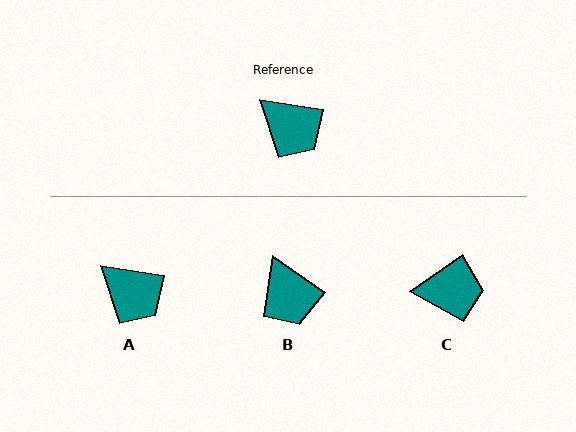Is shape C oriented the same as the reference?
No, it is off by about 43 degrees.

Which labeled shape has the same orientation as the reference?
A.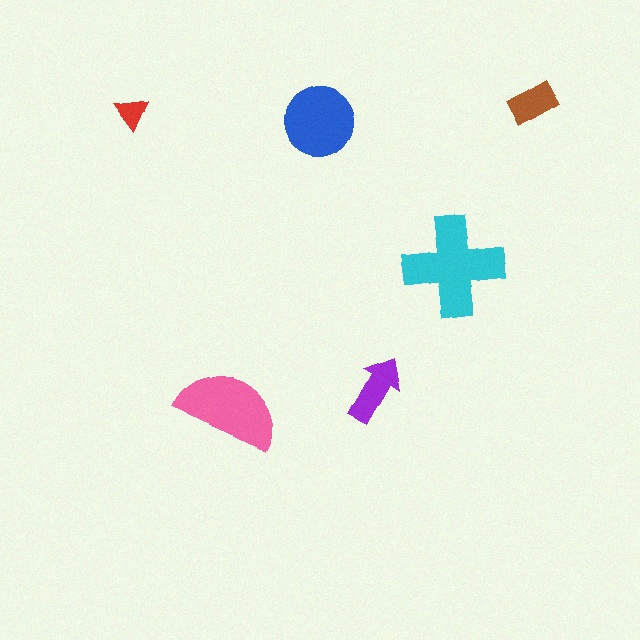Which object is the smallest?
The red triangle.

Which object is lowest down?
The pink semicircle is bottommost.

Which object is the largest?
The cyan cross.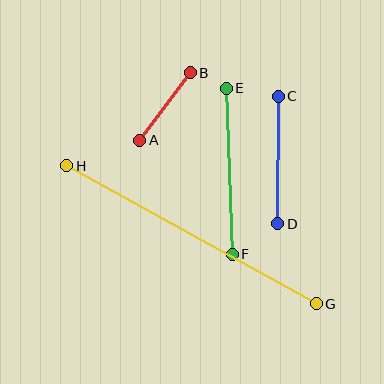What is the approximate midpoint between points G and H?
The midpoint is at approximately (192, 235) pixels.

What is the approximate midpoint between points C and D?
The midpoint is at approximately (278, 160) pixels.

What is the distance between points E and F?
The distance is approximately 166 pixels.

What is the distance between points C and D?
The distance is approximately 127 pixels.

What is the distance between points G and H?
The distance is approximately 285 pixels.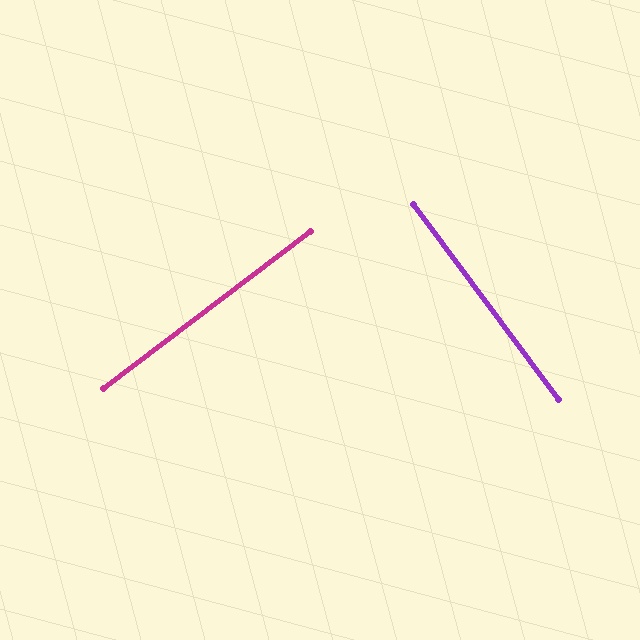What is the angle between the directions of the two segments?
Approximately 90 degrees.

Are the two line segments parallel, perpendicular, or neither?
Perpendicular — they meet at approximately 90°.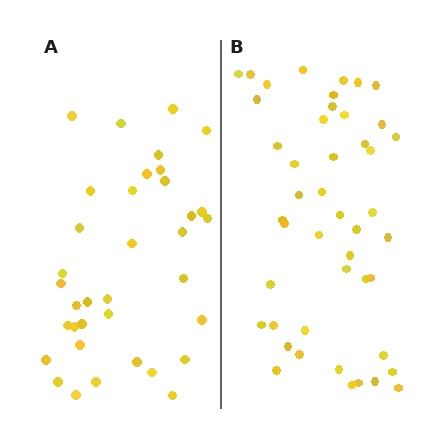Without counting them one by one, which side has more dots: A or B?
Region B (the right region) has more dots.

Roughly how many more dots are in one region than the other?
Region B has roughly 10 or so more dots than region A.